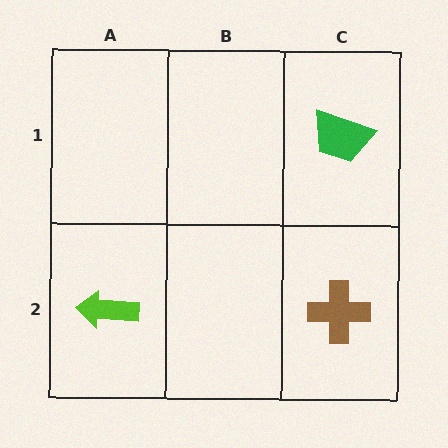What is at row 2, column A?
A lime arrow.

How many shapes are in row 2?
2 shapes.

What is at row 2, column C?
A brown cross.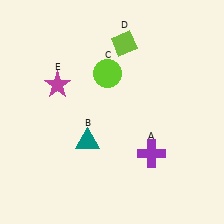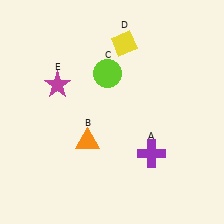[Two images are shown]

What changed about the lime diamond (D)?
In Image 1, D is lime. In Image 2, it changed to yellow.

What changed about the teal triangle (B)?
In Image 1, B is teal. In Image 2, it changed to orange.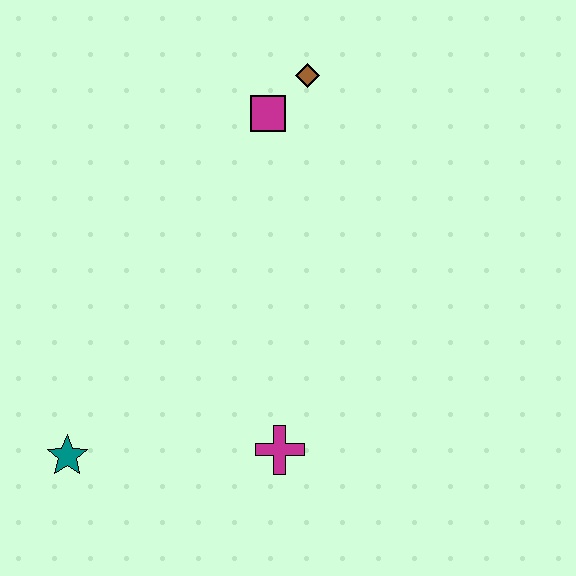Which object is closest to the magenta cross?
The teal star is closest to the magenta cross.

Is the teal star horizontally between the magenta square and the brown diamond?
No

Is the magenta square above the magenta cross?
Yes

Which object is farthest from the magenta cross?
The brown diamond is farthest from the magenta cross.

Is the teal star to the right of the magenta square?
No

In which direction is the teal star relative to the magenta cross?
The teal star is to the left of the magenta cross.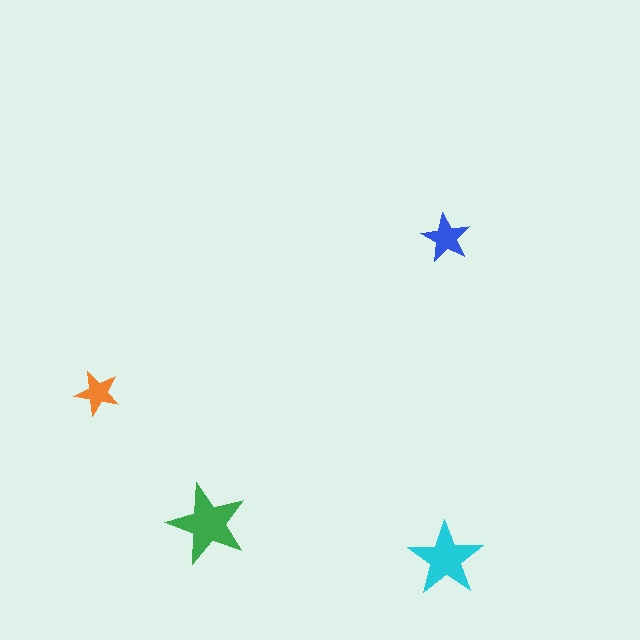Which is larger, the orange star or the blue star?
The blue one.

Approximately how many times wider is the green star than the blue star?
About 1.5 times wider.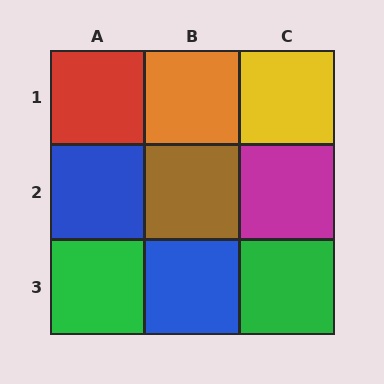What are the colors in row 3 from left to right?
Green, blue, green.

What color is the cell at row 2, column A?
Blue.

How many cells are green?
2 cells are green.